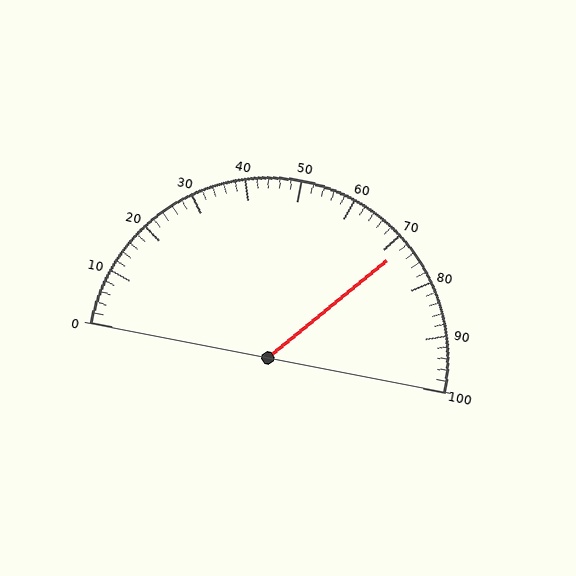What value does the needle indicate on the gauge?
The needle indicates approximately 72.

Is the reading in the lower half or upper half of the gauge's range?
The reading is in the upper half of the range (0 to 100).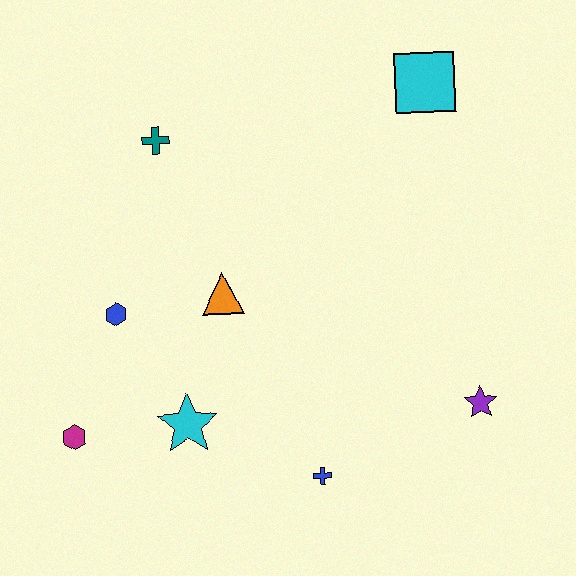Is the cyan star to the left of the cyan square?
Yes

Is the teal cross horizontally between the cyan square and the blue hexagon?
Yes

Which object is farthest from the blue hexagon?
The cyan square is farthest from the blue hexagon.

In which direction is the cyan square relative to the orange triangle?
The cyan square is to the right of the orange triangle.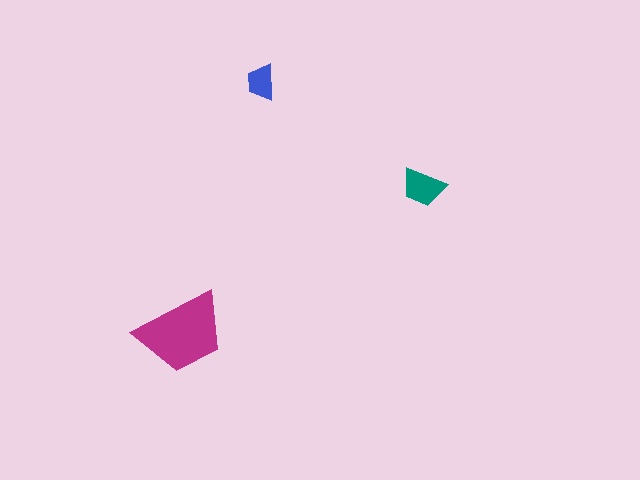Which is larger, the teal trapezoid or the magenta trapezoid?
The magenta one.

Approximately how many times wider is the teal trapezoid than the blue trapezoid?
About 1.5 times wider.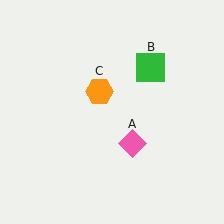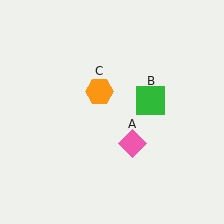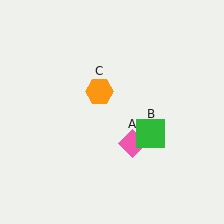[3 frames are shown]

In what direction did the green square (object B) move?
The green square (object B) moved down.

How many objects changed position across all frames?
1 object changed position: green square (object B).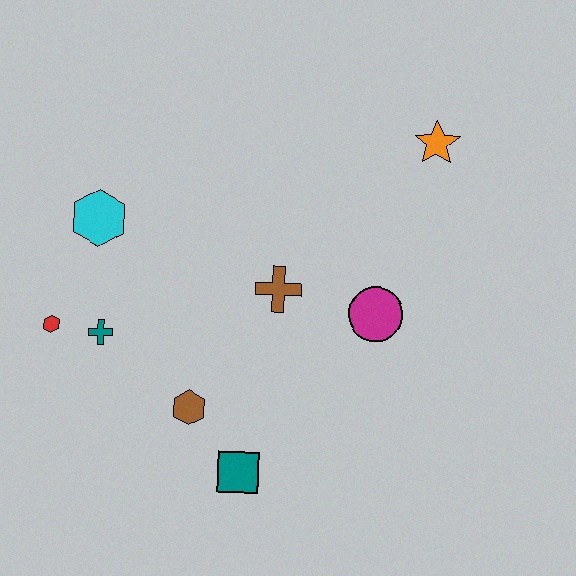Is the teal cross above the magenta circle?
No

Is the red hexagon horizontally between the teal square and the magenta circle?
No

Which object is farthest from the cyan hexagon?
The orange star is farthest from the cyan hexagon.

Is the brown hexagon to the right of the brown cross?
No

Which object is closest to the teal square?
The brown hexagon is closest to the teal square.